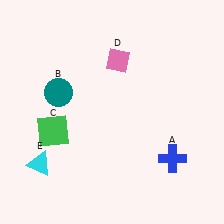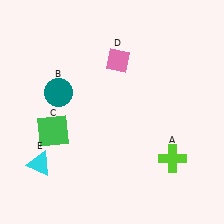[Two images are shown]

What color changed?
The cross (A) changed from blue in Image 1 to lime in Image 2.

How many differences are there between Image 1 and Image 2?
There is 1 difference between the two images.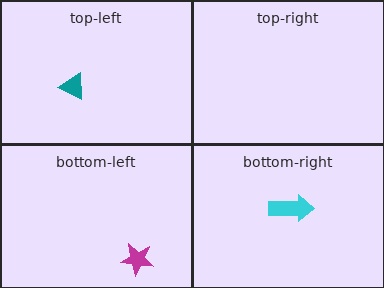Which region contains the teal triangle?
The top-left region.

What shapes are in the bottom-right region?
The cyan arrow.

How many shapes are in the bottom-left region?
1.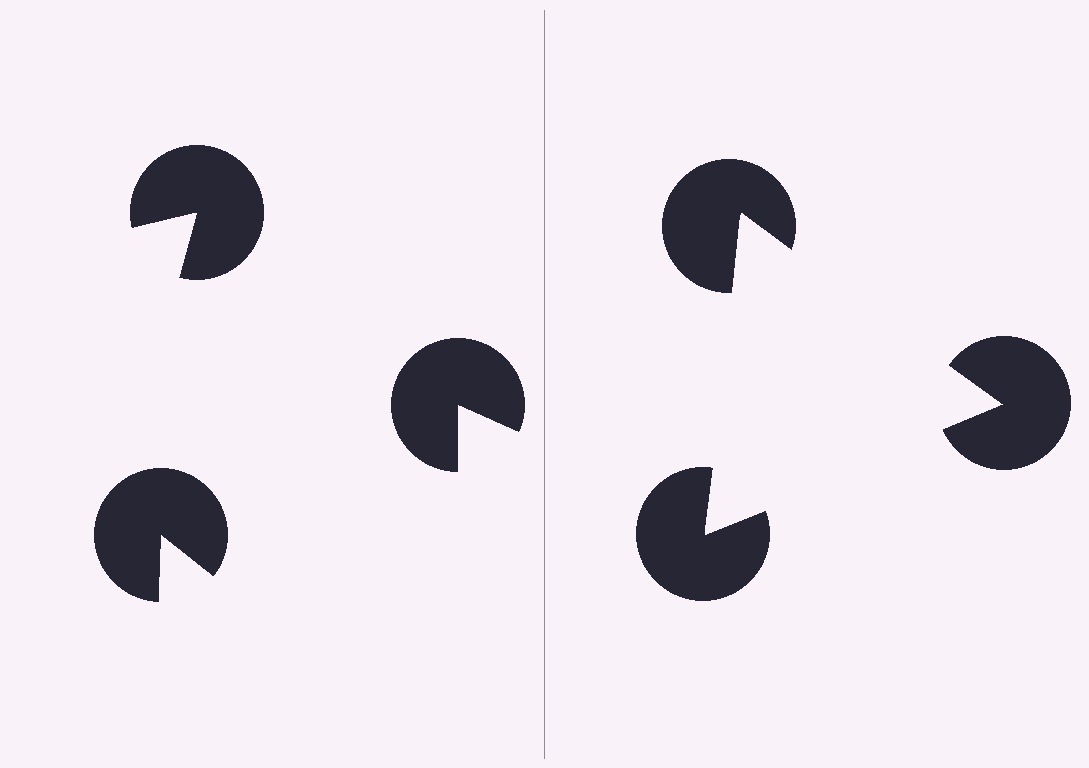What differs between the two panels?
The pac-man discs are positioned identically on both sides; only the wedge orientations differ. On the right they align to a triangle; on the left they are misaligned.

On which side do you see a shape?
An illusory triangle appears on the right side. On the left side the wedge cuts are rotated, so no coherent shape forms.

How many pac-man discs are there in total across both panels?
6 — 3 on each side.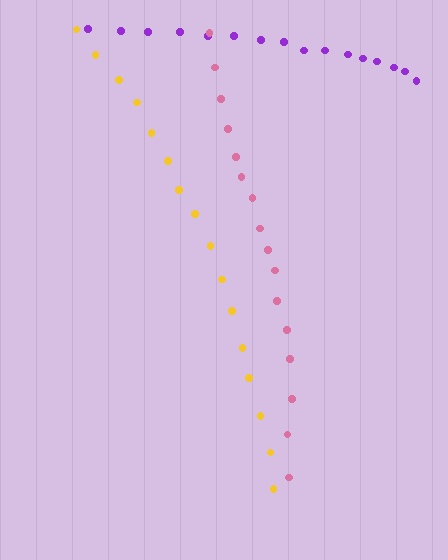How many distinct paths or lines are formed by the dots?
There are 3 distinct paths.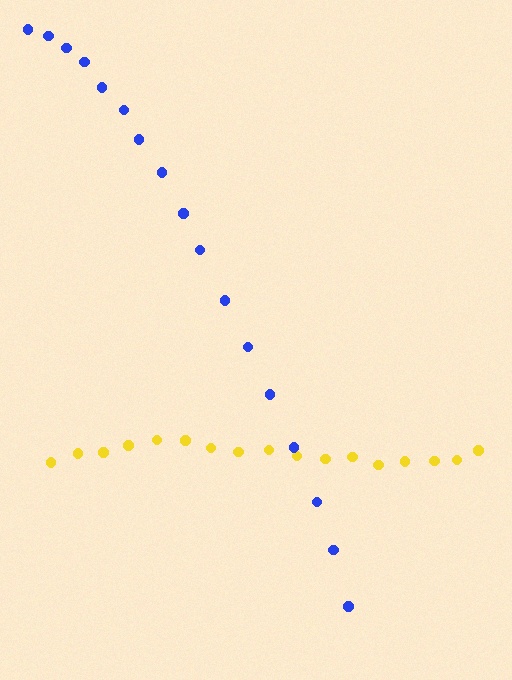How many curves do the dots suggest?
There are 2 distinct paths.